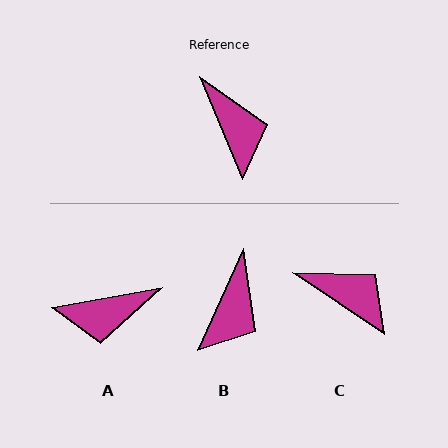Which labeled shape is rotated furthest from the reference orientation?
A, about 103 degrees away.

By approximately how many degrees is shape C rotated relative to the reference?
Approximately 33 degrees counter-clockwise.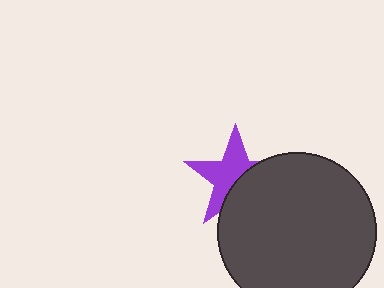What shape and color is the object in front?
The object in front is a dark gray circle.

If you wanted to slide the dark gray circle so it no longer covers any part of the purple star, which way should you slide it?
Slide it toward the lower-right — that is the most direct way to separate the two shapes.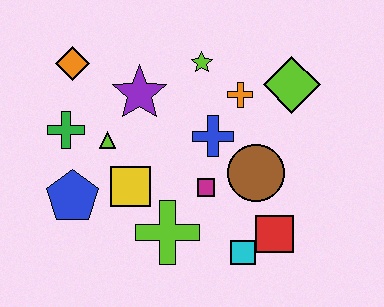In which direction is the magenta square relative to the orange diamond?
The magenta square is to the right of the orange diamond.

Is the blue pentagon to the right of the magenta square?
No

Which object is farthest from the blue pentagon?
The lime diamond is farthest from the blue pentagon.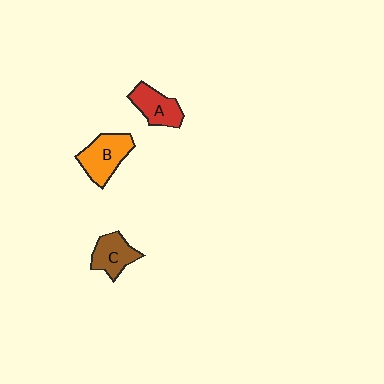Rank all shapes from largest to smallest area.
From largest to smallest: B (orange), A (red), C (brown).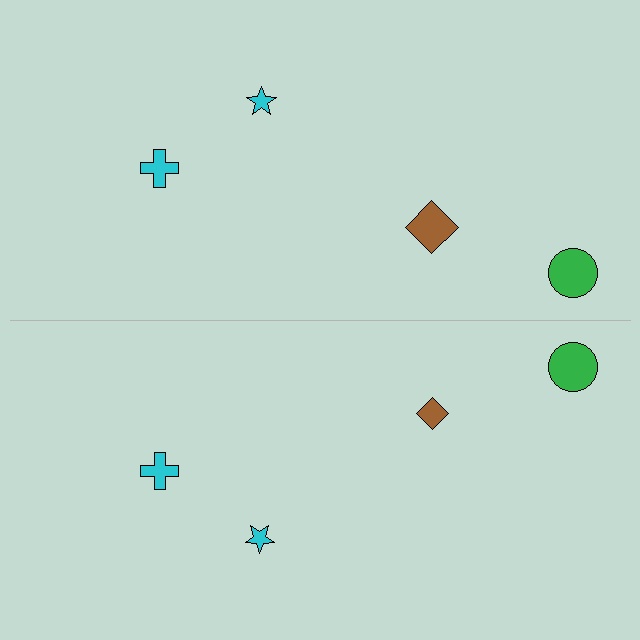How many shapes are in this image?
There are 8 shapes in this image.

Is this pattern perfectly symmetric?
No, the pattern is not perfectly symmetric. The brown diamond on the bottom side has a different size than its mirror counterpart.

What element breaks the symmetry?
The brown diamond on the bottom side has a different size than its mirror counterpart.